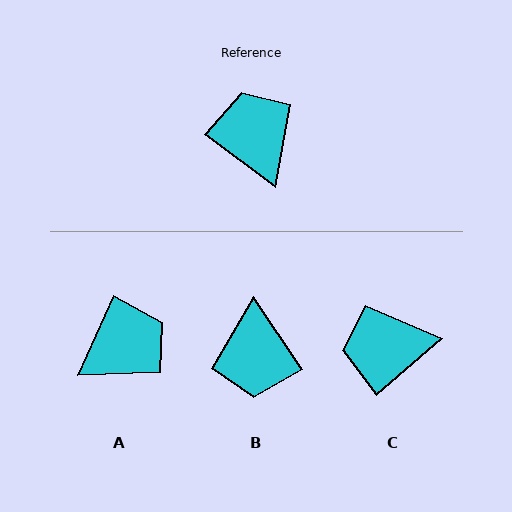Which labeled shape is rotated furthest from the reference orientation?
B, about 160 degrees away.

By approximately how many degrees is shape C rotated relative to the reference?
Approximately 77 degrees counter-clockwise.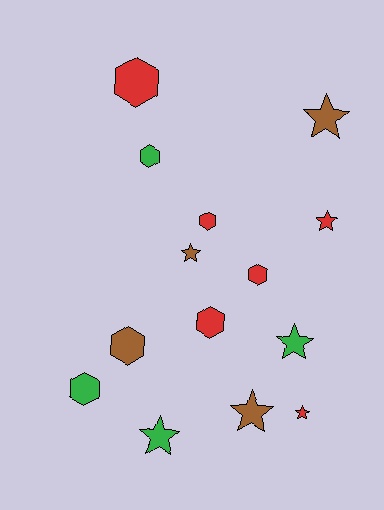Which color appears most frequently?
Red, with 6 objects.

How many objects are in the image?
There are 14 objects.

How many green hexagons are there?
There are 2 green hexagons.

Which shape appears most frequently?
Star, with 7 objects.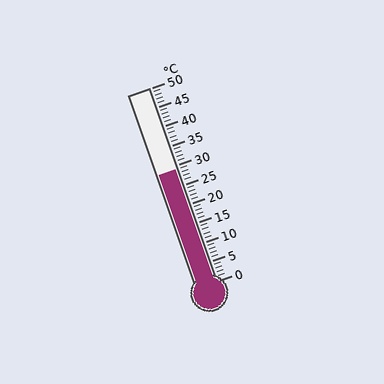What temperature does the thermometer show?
The thermometer shows approximately 29°C.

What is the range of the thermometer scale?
The thermometer scale ranges from 0°C to 50°C.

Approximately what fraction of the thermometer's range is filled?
The thermometer is filled to approximately 60% of its range.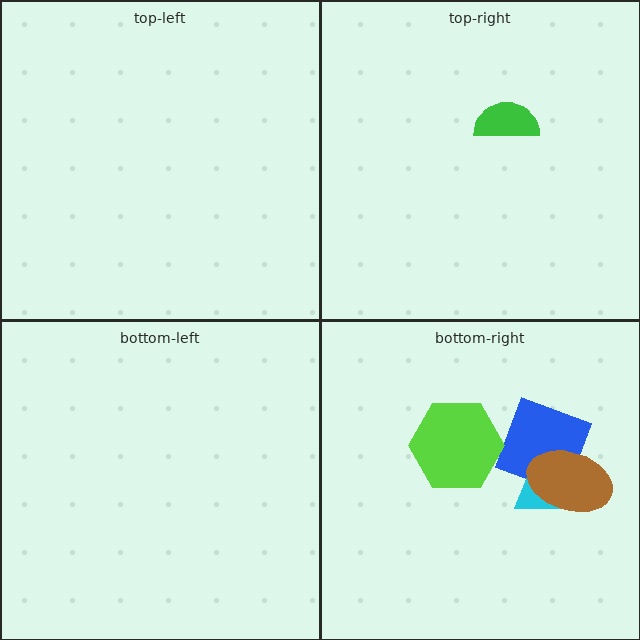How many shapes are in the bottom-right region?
4.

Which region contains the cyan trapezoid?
The bottom-right region.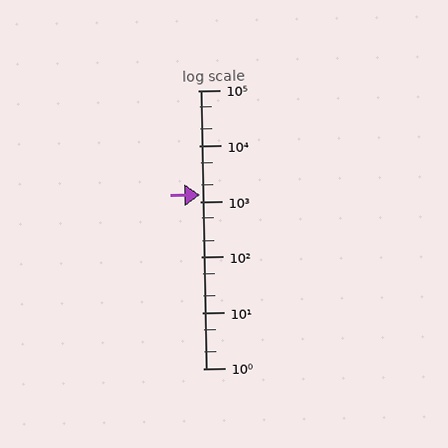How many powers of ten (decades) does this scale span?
The scale spans 5 decades, from 1 to 100000.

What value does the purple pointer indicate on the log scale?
The pointer indicates approximately 1300.